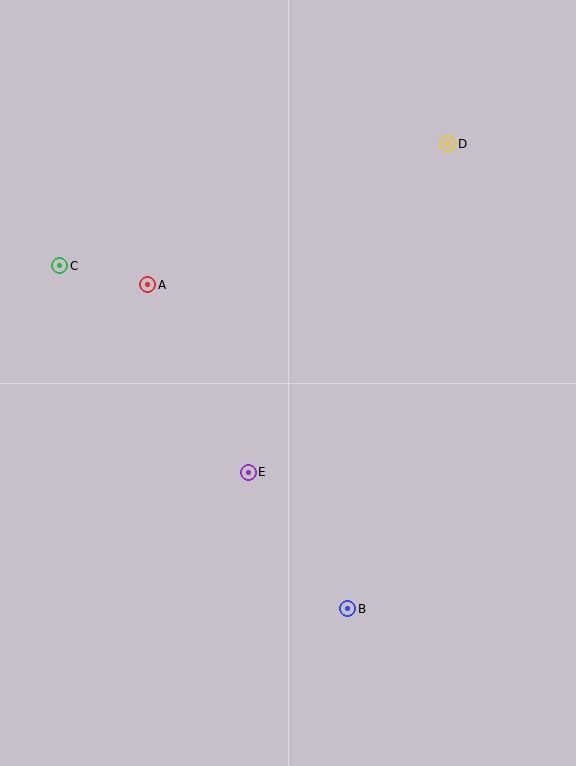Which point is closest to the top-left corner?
Point C is closest to the top-left corner.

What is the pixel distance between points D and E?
The distance between D and E is 384 pixels.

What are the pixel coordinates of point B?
Point B is at (348, 609).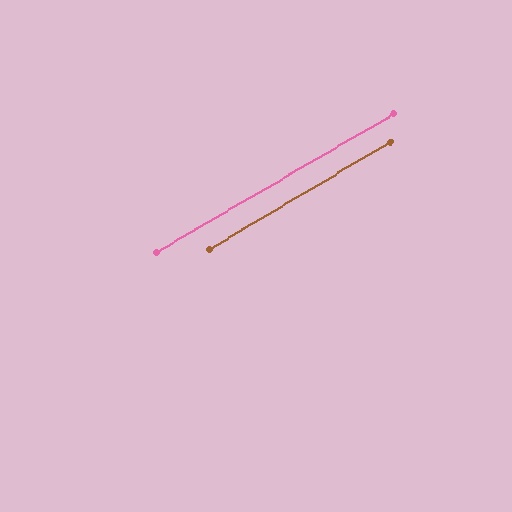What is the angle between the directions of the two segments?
Approximately 1 degree.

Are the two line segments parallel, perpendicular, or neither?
Parallel — their directions differ by only 0.6°.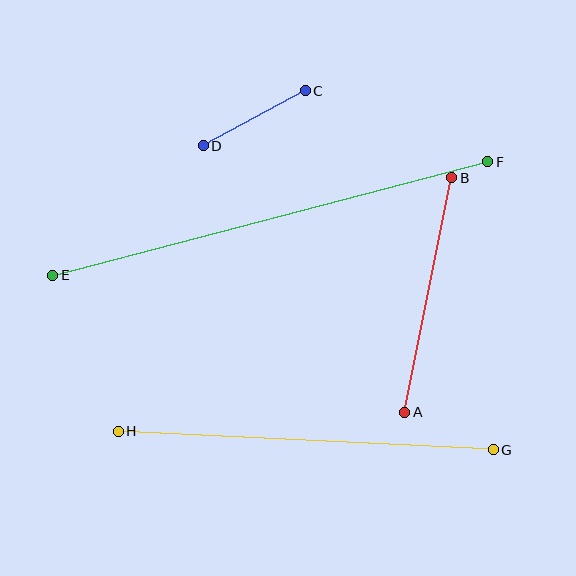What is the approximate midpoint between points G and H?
The midpoint is at approximately (306, 440) pixels.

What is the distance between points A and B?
The distance is approximately 239 pixels.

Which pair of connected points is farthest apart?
Points E and F are farthest apart.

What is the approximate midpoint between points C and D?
The midpoint is at approximately (254, 118) pixels.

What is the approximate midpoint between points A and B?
The midpoint is at approximately (428, 295) pixels.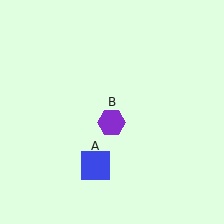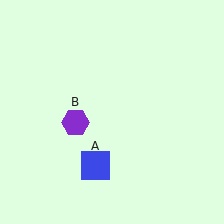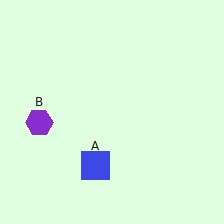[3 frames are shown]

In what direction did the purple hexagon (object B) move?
The purple hexagon (object B) moved left.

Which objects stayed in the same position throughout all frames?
Blue square (object A) remained stationary.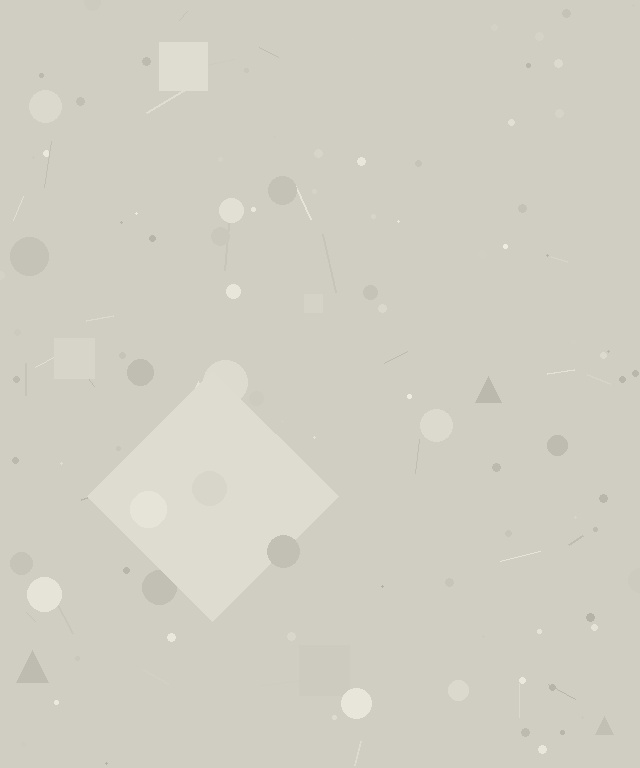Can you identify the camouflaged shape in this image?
The camouflaged shape is a diamond.